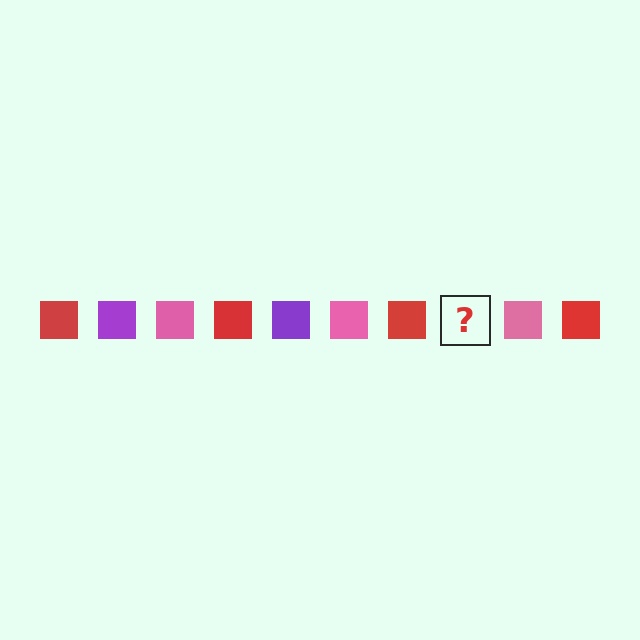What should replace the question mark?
The question mark should be replaced with a purple square.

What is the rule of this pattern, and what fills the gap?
The rule is that the pattern cycles through red, purple, pink squares. The gap should be filled with a purple square.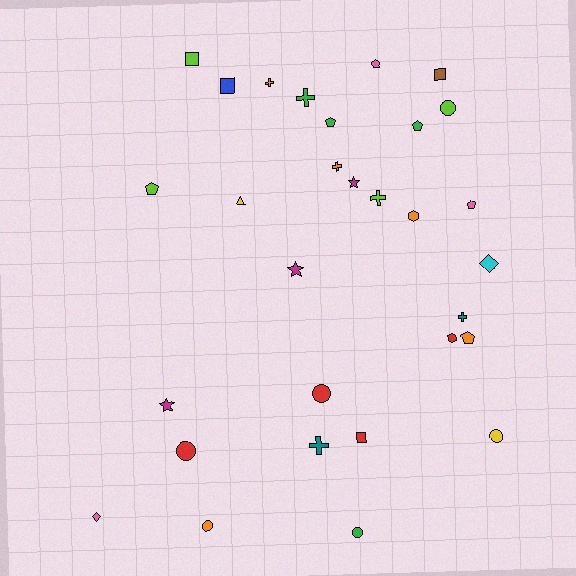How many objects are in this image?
There are 30 objects.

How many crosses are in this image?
There are 6 crosses.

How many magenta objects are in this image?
There are 3 magenta objects.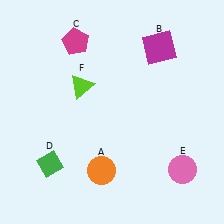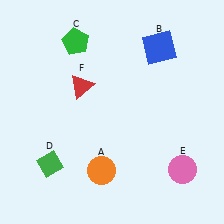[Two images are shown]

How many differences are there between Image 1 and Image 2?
There are 3 differences between the two images.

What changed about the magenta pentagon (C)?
In Image 1, C is magenta. In Image 2, it changed to green.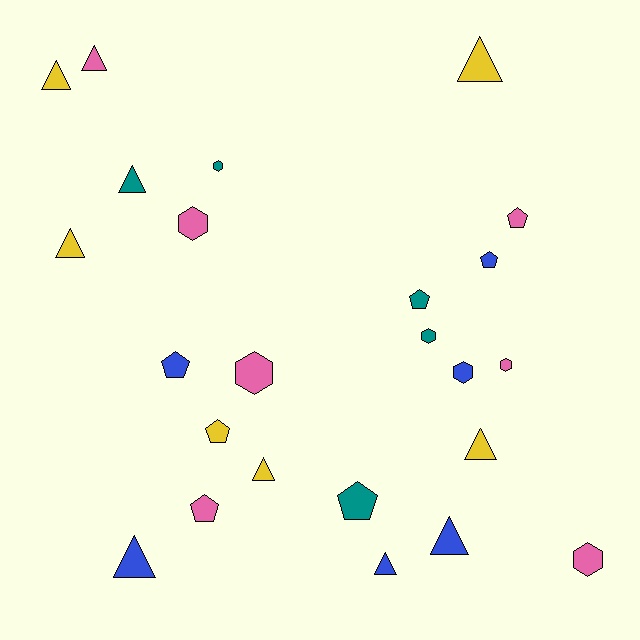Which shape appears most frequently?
Triangle, with 10 objects.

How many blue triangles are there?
There are 3 blue triangles.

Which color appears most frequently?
Pink, with 7 objects.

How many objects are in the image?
There are 24 objects.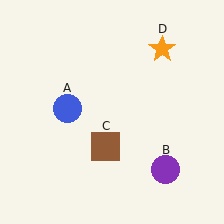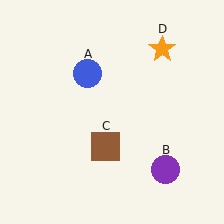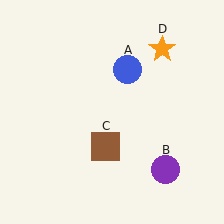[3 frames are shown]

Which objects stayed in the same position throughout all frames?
Purple circle (object B) and brown square (object C) and orange star (object D) remained stationary.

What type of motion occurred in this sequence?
The blue circle (object A) rotated clockwise around the center of the scene.